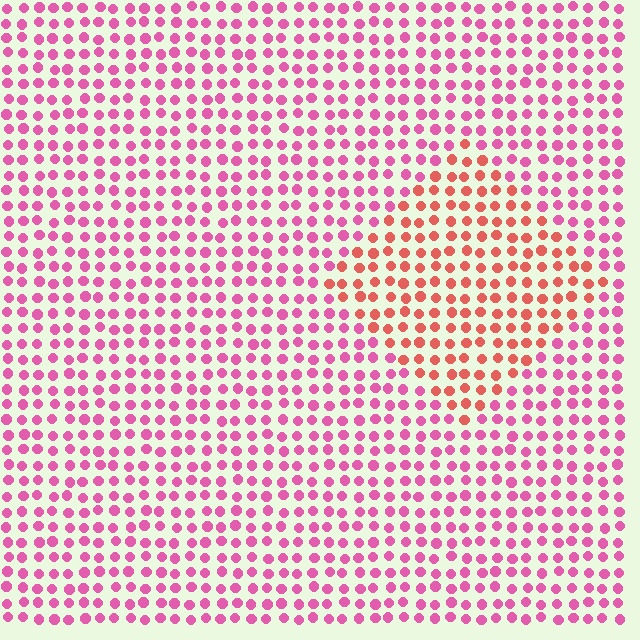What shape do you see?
I see a diamond.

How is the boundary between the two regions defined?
The boundary is defined purely by a slight shift in hue (about 38 degrees). Spacing, size, and orientation are identical on both sides.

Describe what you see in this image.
The image is filled with small pink elements in a uniform arrangement. A diamond-shaped region is visible where the elements are tinted to a slightly different hue, forming a subtle color boundary.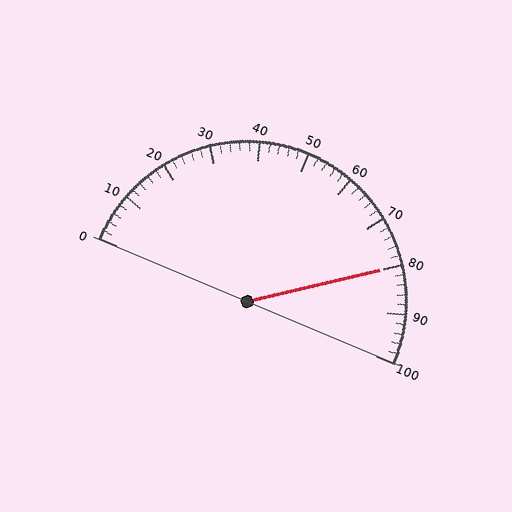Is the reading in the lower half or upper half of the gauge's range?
The reading is in the upper half of the range (0 to 100).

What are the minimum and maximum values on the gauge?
The gauge ranges from 0 to 100.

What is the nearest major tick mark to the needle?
The nearest major tick mark is 80.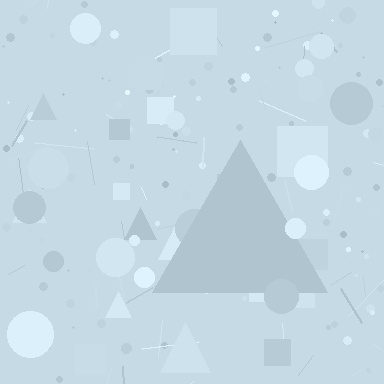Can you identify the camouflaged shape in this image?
The camouflaged shape is a triangle.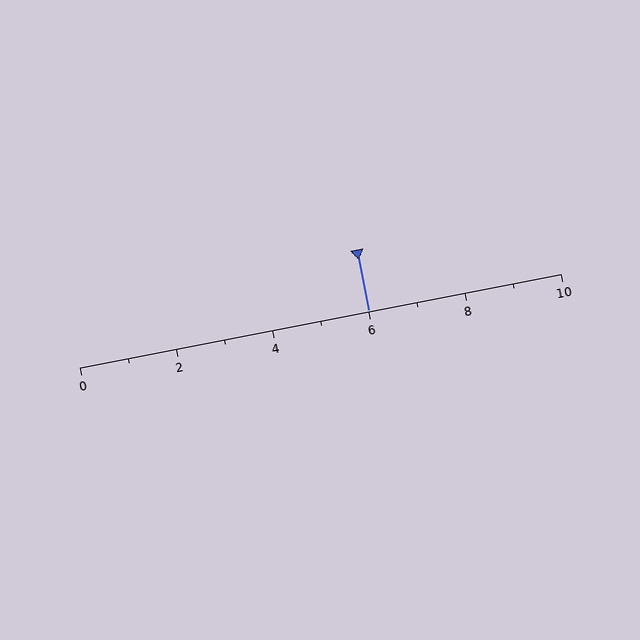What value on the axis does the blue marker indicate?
The marker indicates approximately 6.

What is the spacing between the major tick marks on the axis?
The major ticks are spaced 2 apart.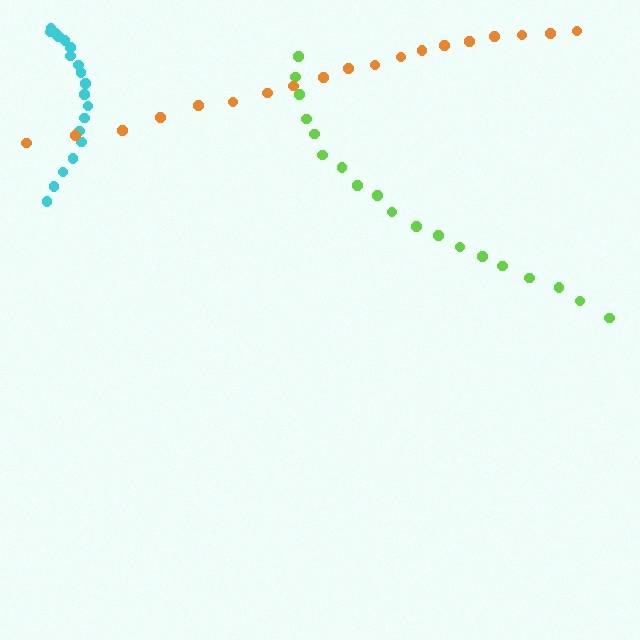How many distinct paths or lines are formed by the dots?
There are 3 distinct paths.